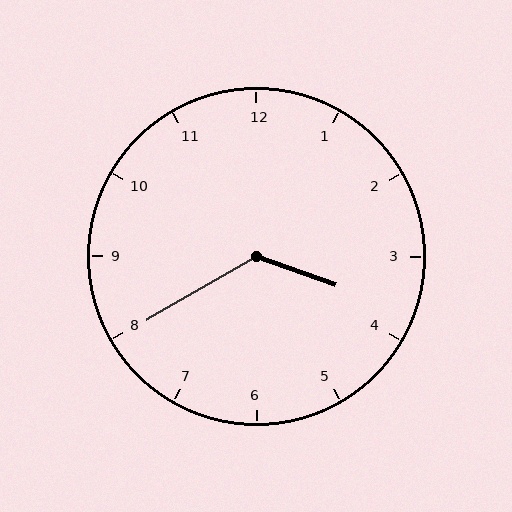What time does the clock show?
3:40.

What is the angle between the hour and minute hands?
Approximately 130 degrees.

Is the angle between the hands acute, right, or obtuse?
It is obtuse.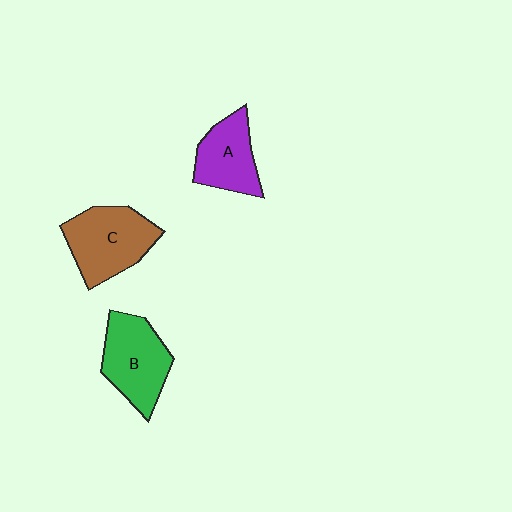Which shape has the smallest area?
Shape A (purple).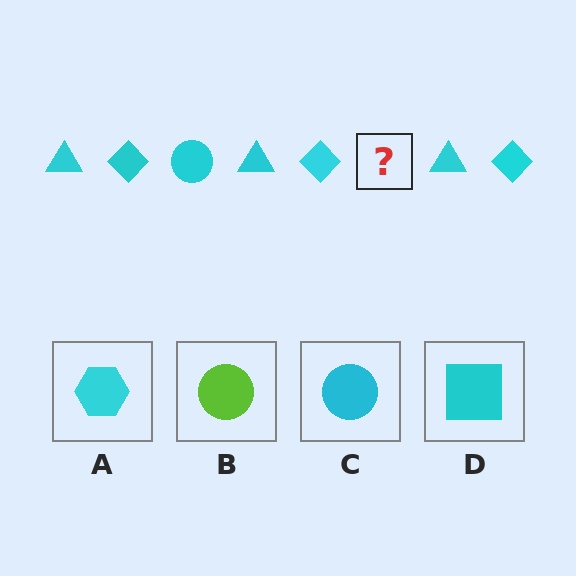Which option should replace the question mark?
Option C.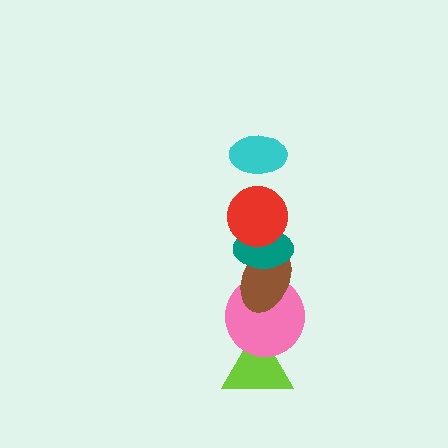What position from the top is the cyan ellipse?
The cyan ellipse is 1st from the top.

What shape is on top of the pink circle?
The brown ellipse is on top of the pink circle.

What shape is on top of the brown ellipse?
The teal ellipse is on top of the brown ellipse.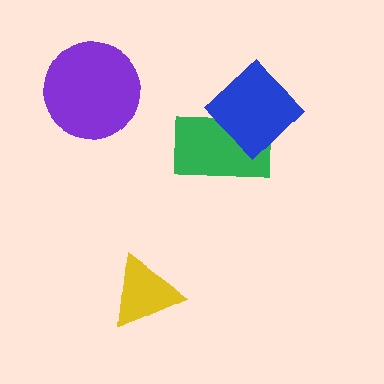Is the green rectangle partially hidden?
Yes, it is partially covered by another shape.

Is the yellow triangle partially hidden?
No, no other shape covers it.